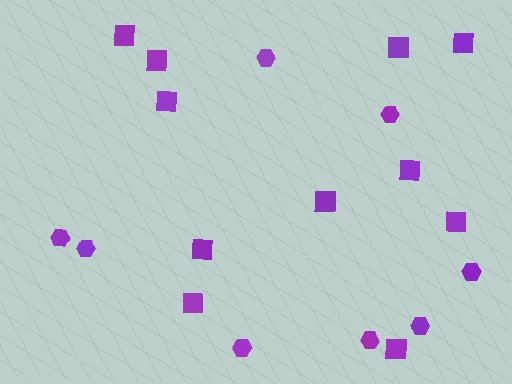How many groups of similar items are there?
There are 2 groups: one group of squares (11) and one group of hexagons (8).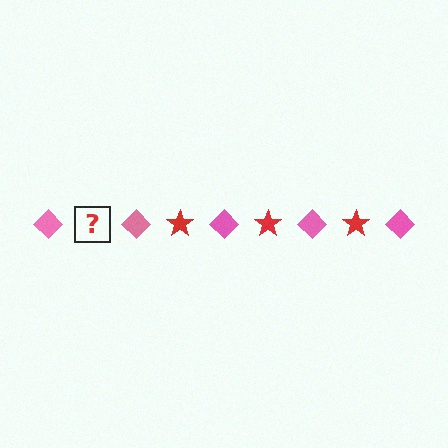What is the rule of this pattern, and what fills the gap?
The rule is that the pattern alternates between pink diamond and red star. The gap should be filled with a red star.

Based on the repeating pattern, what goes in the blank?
The blank should be a red star.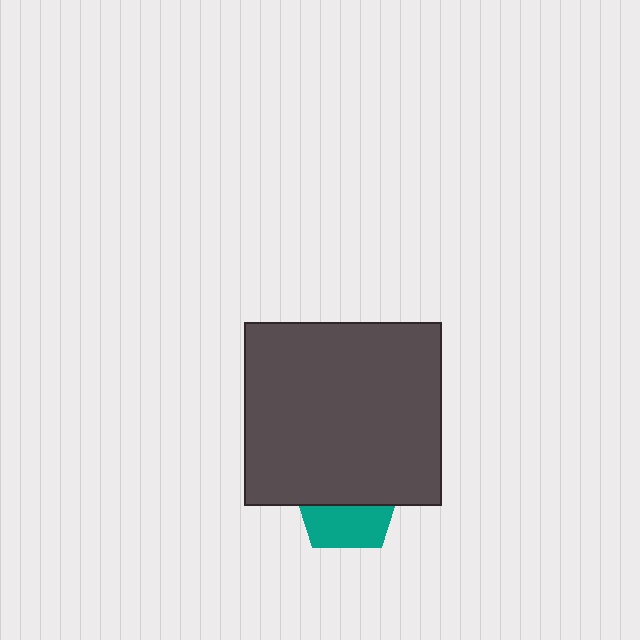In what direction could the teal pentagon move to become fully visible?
The teal pentagon could move down. That would shift it out from behind the dark gray rectangle entirely.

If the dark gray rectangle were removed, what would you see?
You would see the complete teal pentagon.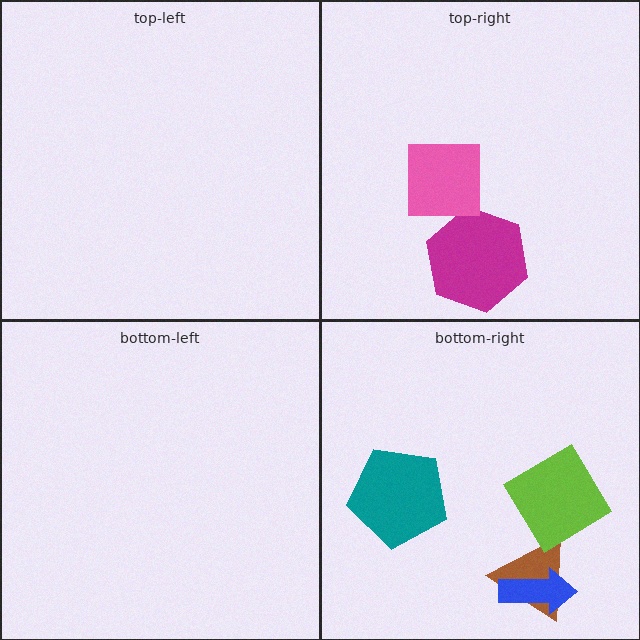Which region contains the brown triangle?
The bottom-right region.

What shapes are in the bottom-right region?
The brown triangle, the teal pentagon, the lime diamond, the blue arrow.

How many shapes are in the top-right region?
2.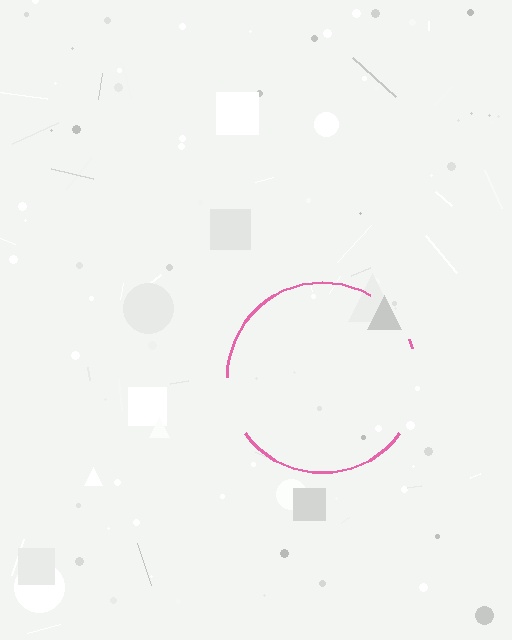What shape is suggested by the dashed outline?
The dashed outline suggests a circle.